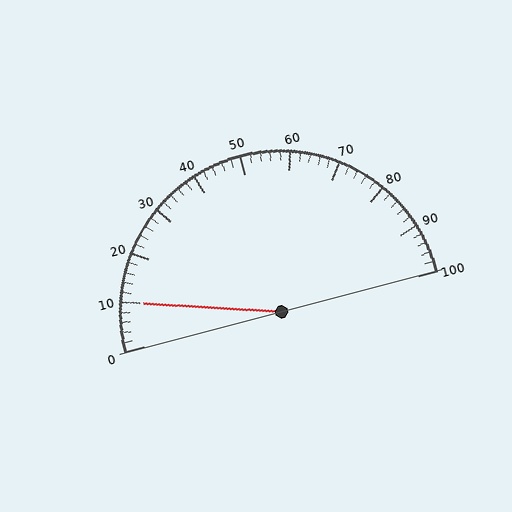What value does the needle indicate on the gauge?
The needle indicates approximately 10.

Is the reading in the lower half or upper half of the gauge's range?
The reading is in the lower half of the range (0 to 100).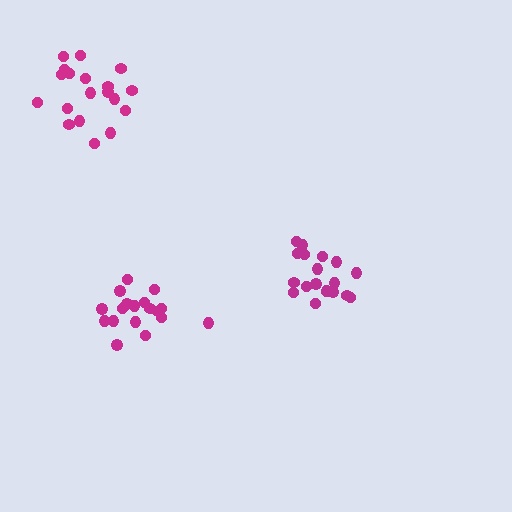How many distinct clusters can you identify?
There are 3 distinct clusters.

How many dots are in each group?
Group 1: 21 dots, Group 2: 19 dots, Group 3: 18 dots (58 total).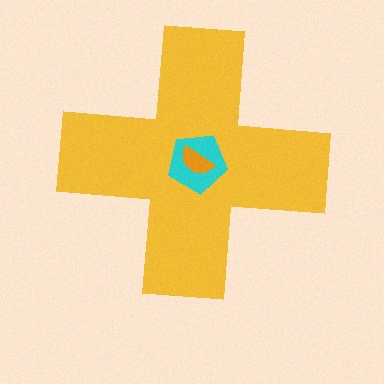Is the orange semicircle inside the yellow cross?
Yes.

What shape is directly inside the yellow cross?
The cyan pentagon.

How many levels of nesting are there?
3.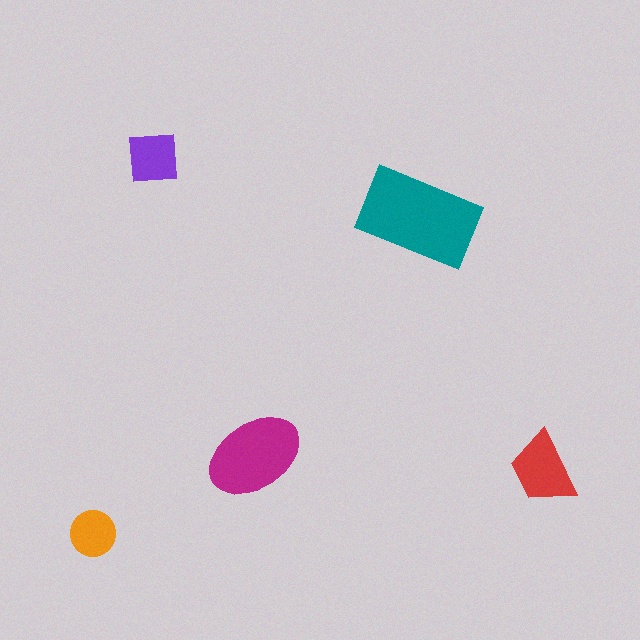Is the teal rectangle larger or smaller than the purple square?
Larger.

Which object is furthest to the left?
The orange circle is leftmost.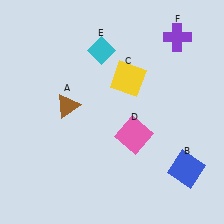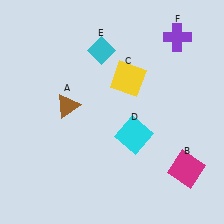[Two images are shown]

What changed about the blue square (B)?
In Image 1, B is blue. In Image 2, it changed to magenta.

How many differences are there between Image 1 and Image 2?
There are 2 differences between the two images.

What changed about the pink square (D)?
In Image 1, D is pink. In Image 2, it changed to cyan.